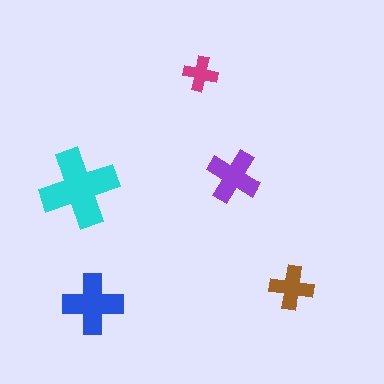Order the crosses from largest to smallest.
the cyan one, the blue one, the purple one, the brown one, the magenta one.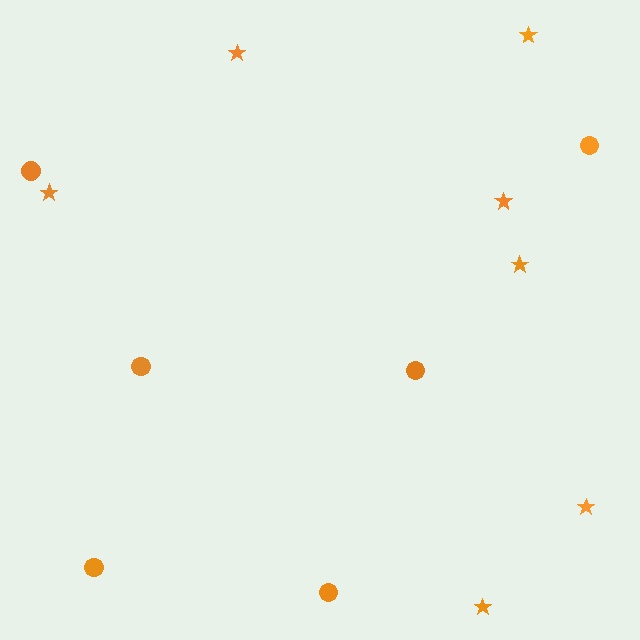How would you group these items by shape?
There are 2 groups: one group of circles (6) and one group of stars (7).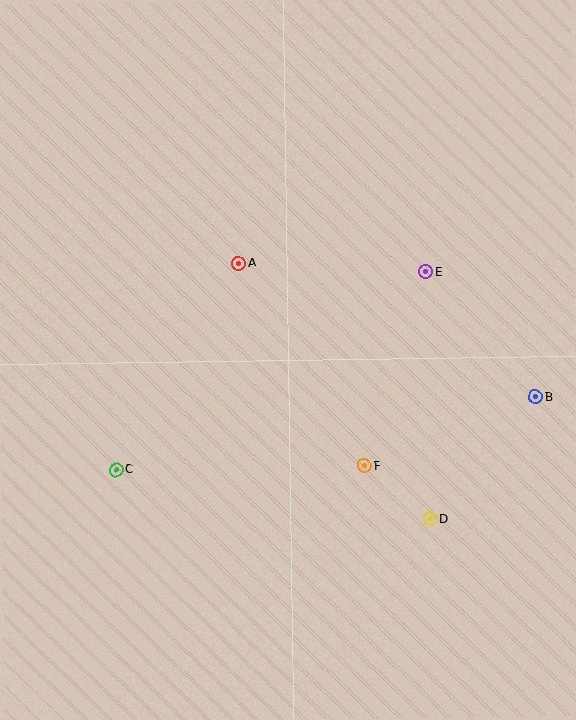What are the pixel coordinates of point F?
Point F is at (364, 466).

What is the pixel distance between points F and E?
The distance between F and E is 203 pixels.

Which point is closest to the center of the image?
Point A at (238, 263) is closest to the center.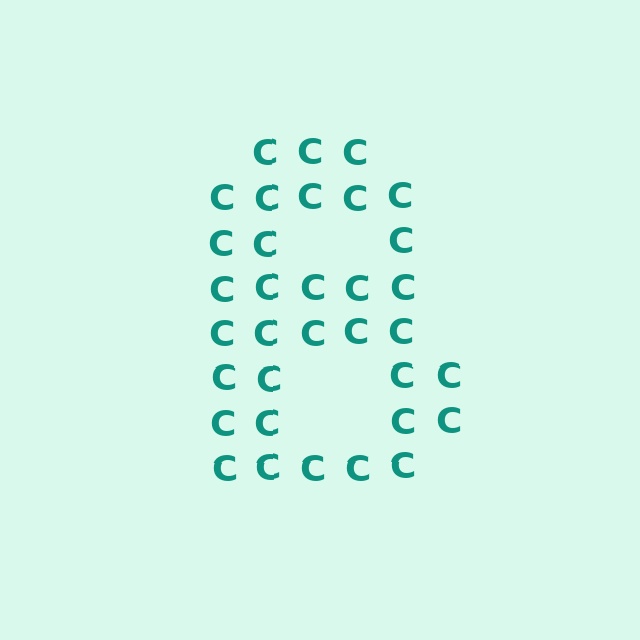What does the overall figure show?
The overall figure shows the digit 8.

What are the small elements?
The small elements are letter C's.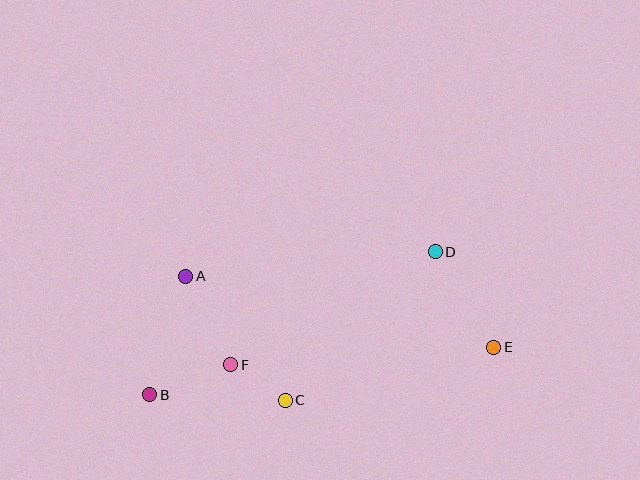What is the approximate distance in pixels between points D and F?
The distance between D and F is approximately 233 pixels.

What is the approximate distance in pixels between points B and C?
The distance between B and C is approximately 135 pixels.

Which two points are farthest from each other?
Points B and E are farthest from each other.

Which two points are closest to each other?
Points C and F are closest to each other.